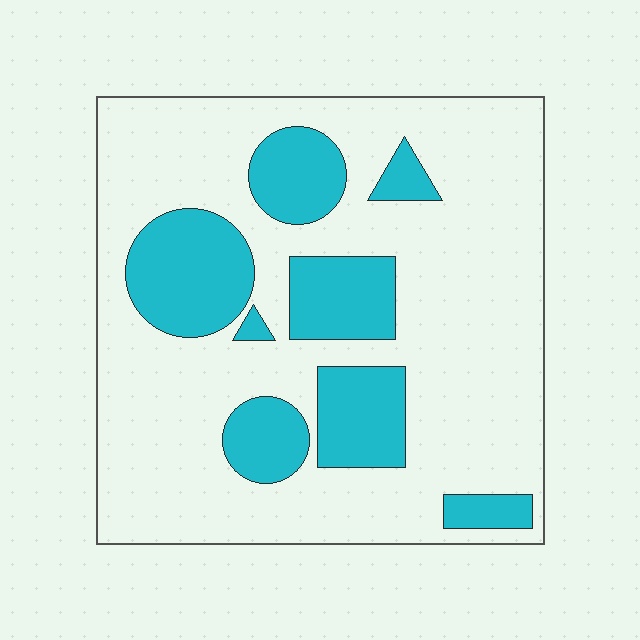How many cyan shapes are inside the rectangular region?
8.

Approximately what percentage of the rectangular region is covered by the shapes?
Approximately 25%.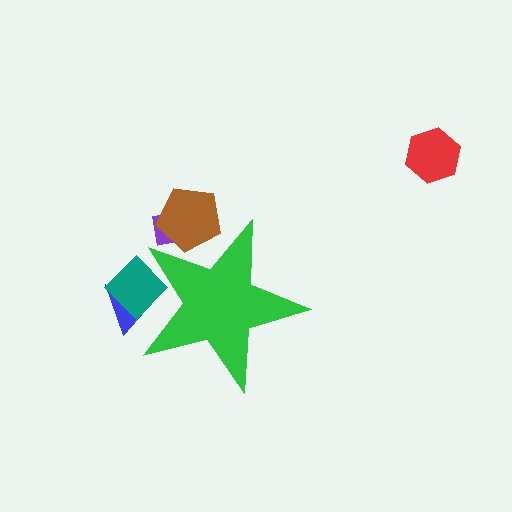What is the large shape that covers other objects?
A green star.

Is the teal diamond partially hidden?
Yes, the teal diamond is partially hidden behind the green star.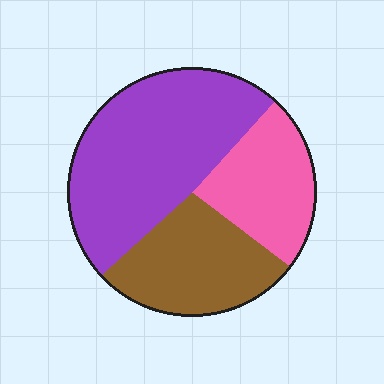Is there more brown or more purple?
Purple.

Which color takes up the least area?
Pink, at roughly 25%.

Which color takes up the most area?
Purple, at roughly 50%.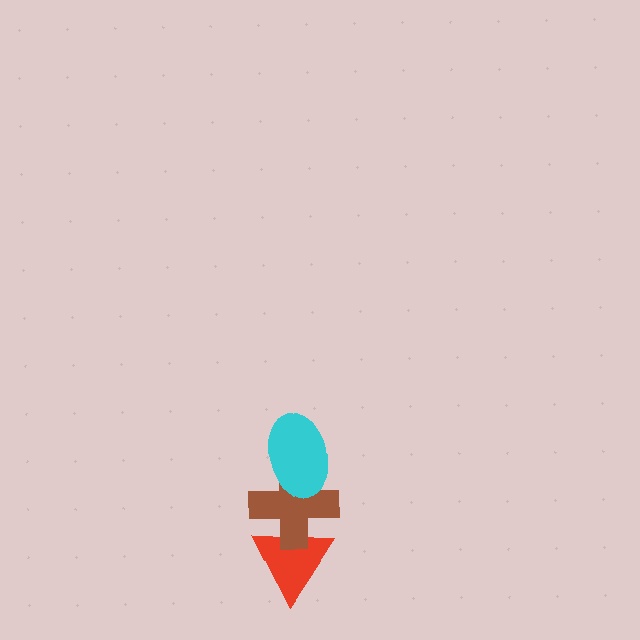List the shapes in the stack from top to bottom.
From top to bottom: the cyan ellipse, the brown cross, the red triangle.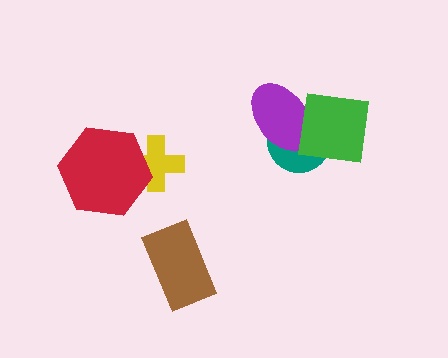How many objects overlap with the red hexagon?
1 object overlaps with the red hexagon.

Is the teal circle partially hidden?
Yes, it is partially covered by another shape.